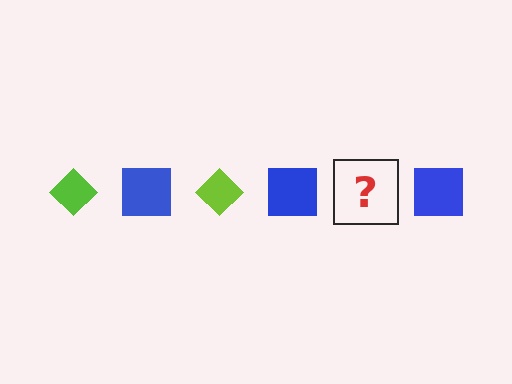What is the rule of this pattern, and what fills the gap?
The rule is that the pattern alternates between lime diamond and blue square. The gap should be filled with a lime diamond.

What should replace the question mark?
The question mark should be replaced with a lime diamond.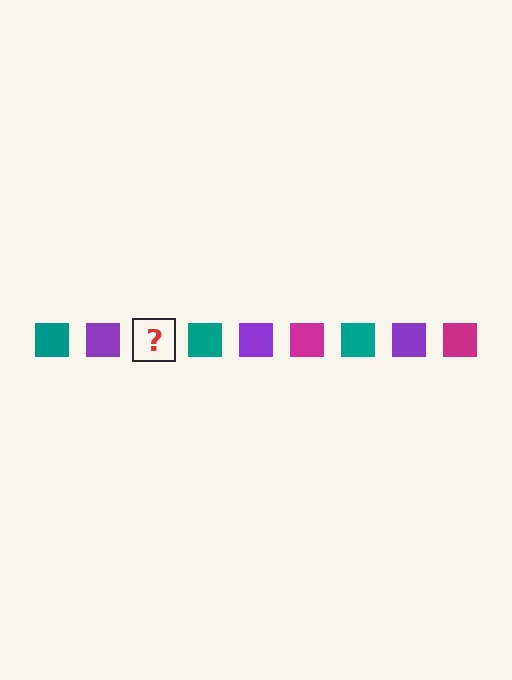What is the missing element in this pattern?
The missing element is a magenta square.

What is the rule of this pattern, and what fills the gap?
The rule is that the pattern cycles through teal, purple, magenta squares. The gap should be filled with a magenta square.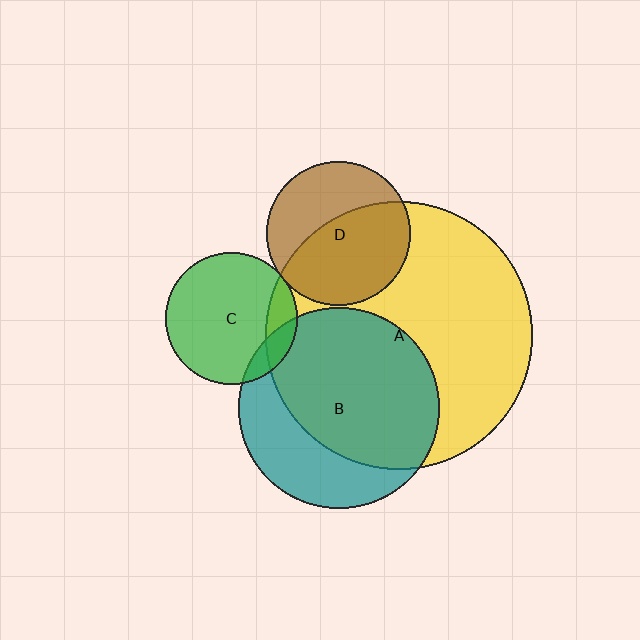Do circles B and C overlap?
Yes.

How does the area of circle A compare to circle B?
Approximately 1.8 times.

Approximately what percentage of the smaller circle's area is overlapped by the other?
Approximately 10%.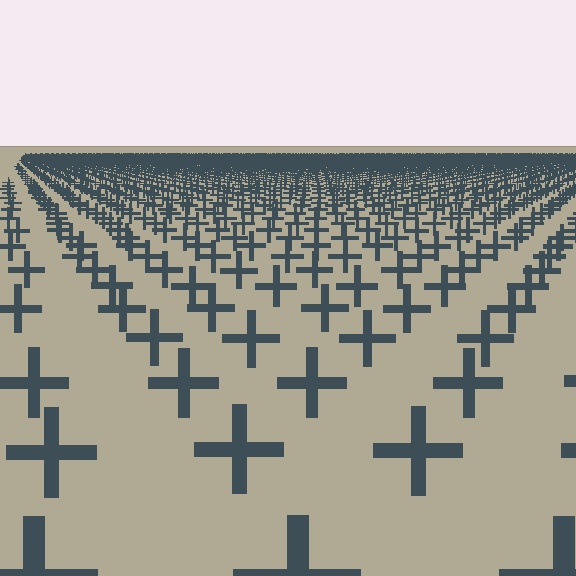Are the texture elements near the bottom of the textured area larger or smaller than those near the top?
Larger. Near the bottom, elements are closer to the viewer and appear at a bigger on-screen size.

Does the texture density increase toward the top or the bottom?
Density increases toward the top.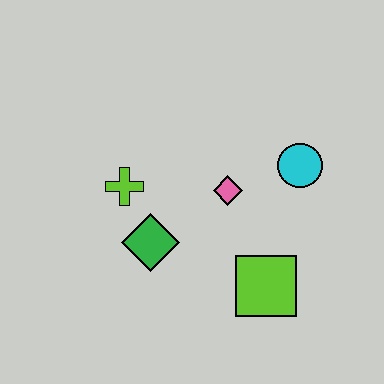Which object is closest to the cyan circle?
The pink diamond is closest to the cyan circle.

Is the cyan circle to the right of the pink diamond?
Yes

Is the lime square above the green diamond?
No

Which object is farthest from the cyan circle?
The lime cross is farthest from the cyan circle.